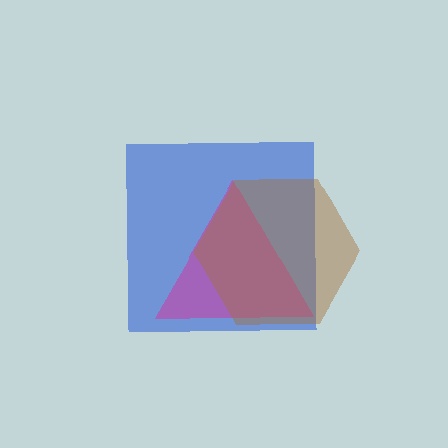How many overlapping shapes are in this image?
There are 3 overlapping shapes in the image.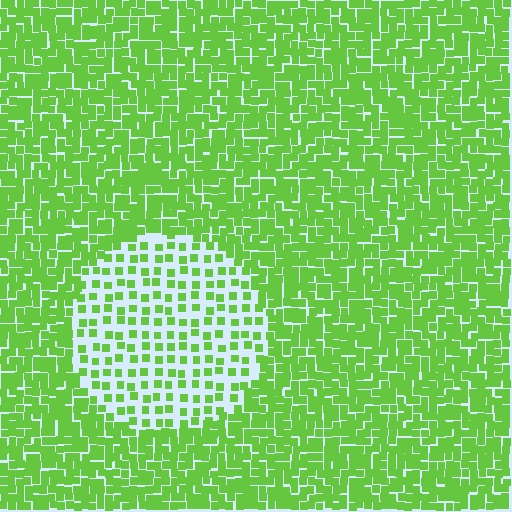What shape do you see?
I see a circle.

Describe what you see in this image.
The image contains small lime elements arranged at two different densities. A circle-shaped region is visible where the elements are less densely packed than the surrounding area.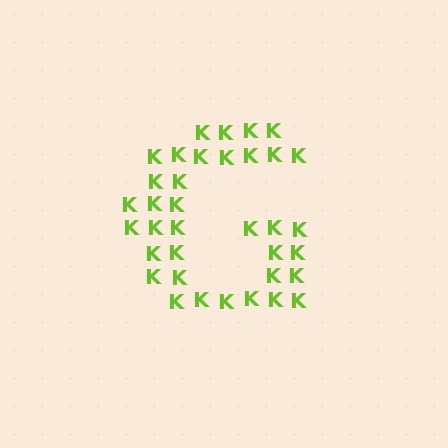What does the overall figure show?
The overall figure shows the letter G.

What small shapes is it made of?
It is made of small letter K's.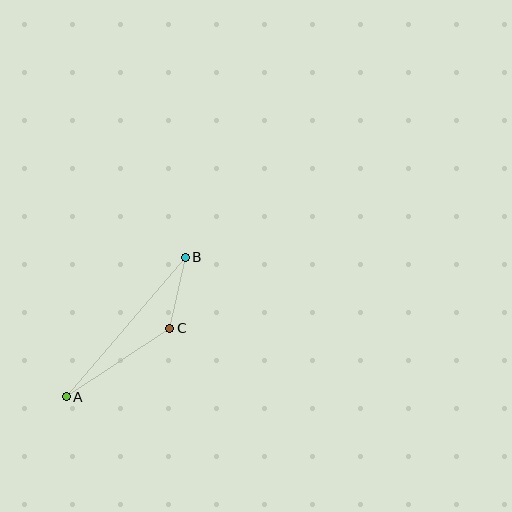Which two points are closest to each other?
Points B and C are closest to each other.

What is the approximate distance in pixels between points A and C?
The distance between A and C is approximately 124 pixels.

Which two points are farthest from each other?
Points A and B are farthest from each other.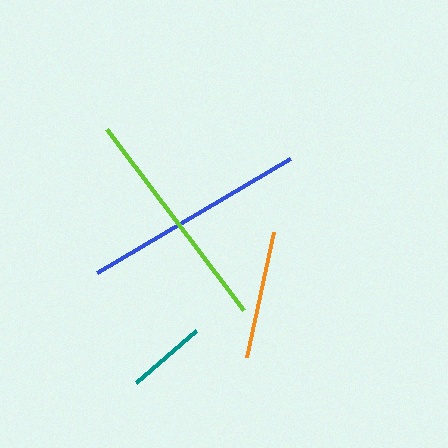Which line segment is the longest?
The lime line is the longest at approximately 227 pixels.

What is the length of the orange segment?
The orange segment is approximately 128 pixels long.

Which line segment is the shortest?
The teal line is the shortest at approximately 79 pixels.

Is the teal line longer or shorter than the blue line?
The blue line is longer than the teal line.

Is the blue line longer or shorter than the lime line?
The lime line is longer than the blue line.